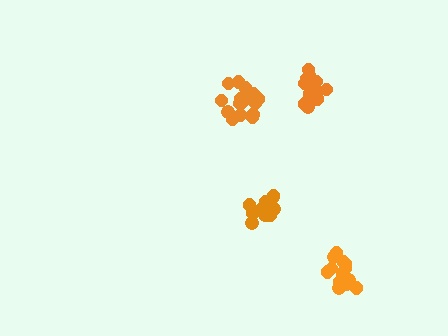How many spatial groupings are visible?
There are 4 spatial groupings.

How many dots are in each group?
Group 1: 15 dots, Group 2: 18 dots, Group 3: 14 dots, Group 4: 16 dots (63 total).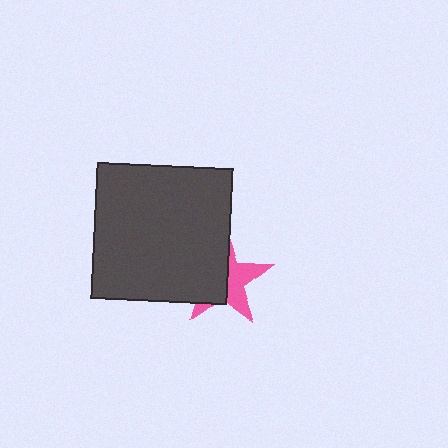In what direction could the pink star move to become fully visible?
The pink star could move right. That would shift it out from behind the dark gray square entirely.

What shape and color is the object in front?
The object in front is a dark gray square.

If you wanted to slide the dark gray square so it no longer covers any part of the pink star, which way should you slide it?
Slide it left — that is the most direct way to separate the two shapes.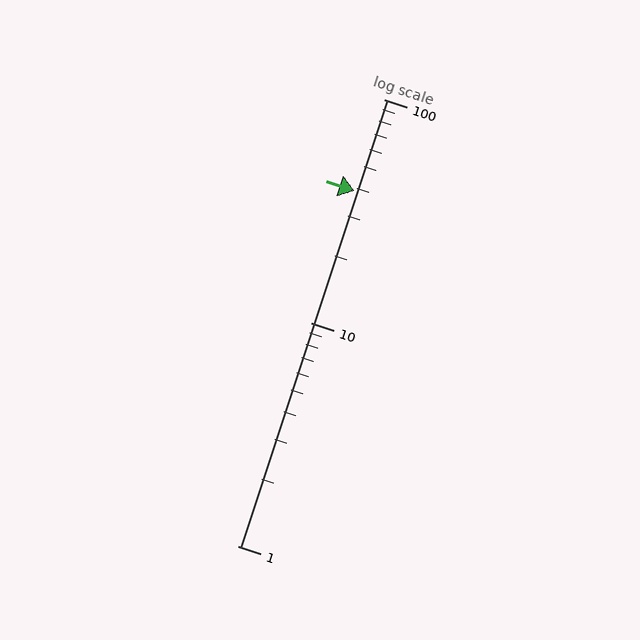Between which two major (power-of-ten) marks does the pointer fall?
The pointer is between 10 and 100.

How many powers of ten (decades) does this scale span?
The scale spans 2 decades, from 1 to 100.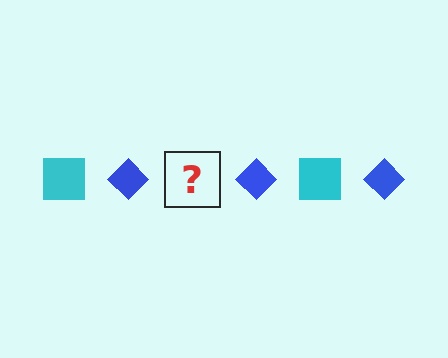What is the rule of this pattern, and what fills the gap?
The rule is that the pattern alternates between cyan square and blue diamond. The gap should be filled with a cyan square.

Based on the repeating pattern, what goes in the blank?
The blank should be a cyan square.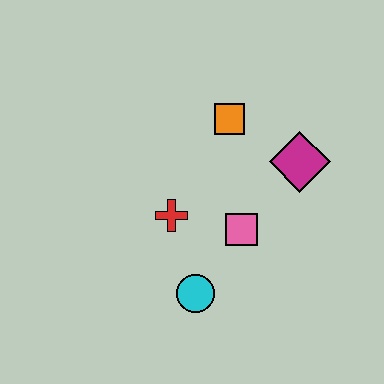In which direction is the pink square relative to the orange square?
The pink square is below the orange square.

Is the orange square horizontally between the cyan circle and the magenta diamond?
Yes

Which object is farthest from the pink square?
The orange square is farthest from the pink square.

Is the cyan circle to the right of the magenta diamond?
No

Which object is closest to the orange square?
The magenta diamond is closest to the orange square.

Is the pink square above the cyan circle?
Yes